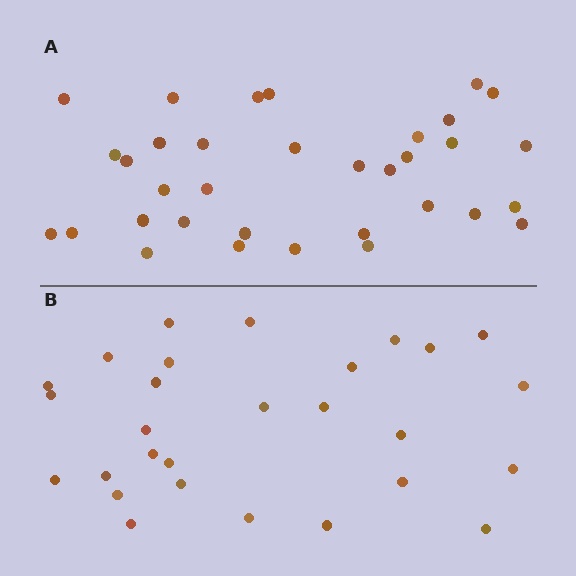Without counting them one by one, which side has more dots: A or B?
Region A (the top region) has more dots.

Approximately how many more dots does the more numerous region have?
Region A has about 6 more dots than region B.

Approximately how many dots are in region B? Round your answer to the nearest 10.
About 30 dots. (The exact count is 28, which rounds to 30.)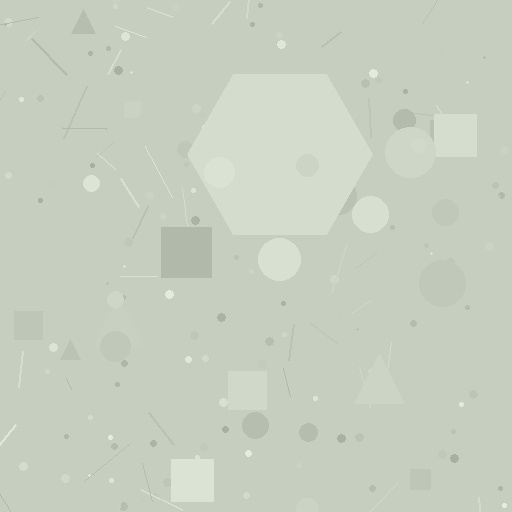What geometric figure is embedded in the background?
A hexagon is embedded in the background.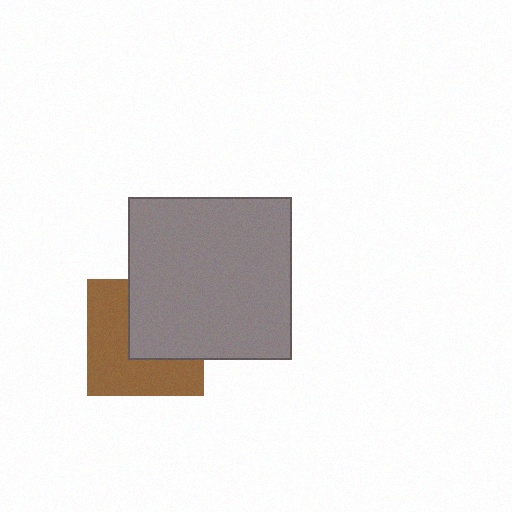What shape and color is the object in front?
The object in front is a gray square.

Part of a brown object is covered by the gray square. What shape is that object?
It is a square.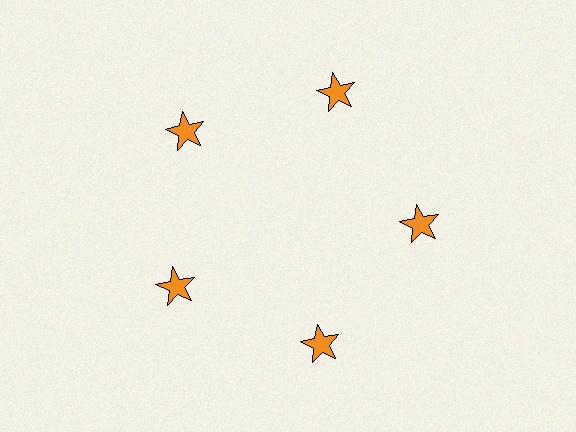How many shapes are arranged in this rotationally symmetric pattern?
There are 5 shapes, arranged in 5 groups of 1.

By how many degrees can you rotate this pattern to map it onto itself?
The pattern maps onto itself every 72 degrees of rotation.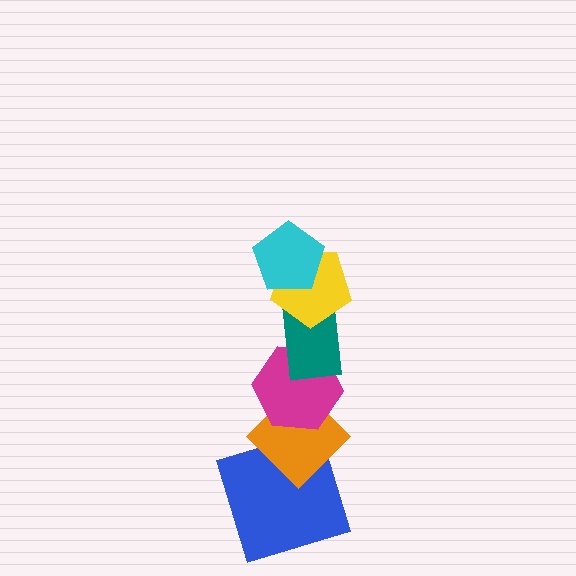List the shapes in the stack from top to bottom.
From top to bottom: the cyan pentagon, the yellow pentagon, the teal rectangle, the magenta hexagon, the orange diamond, the blue square.